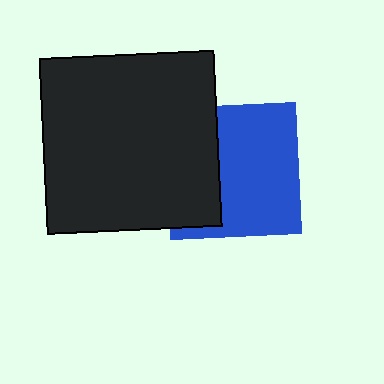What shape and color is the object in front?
The object in front is a black square.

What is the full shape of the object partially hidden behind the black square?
The partially hidden object is a blue square.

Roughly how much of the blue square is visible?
About half of it is visible (roughly 63%).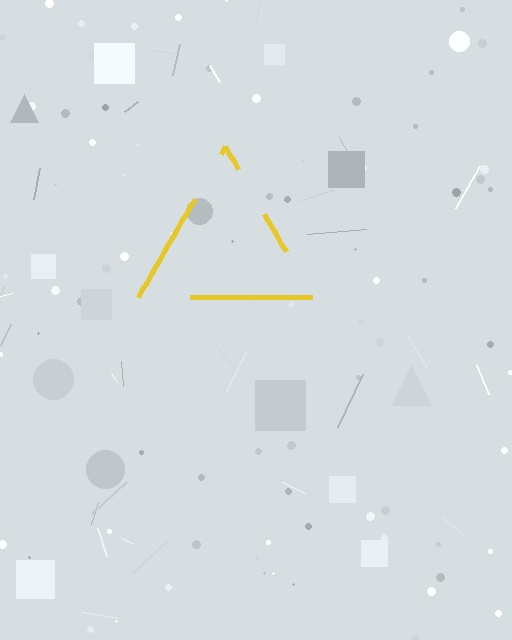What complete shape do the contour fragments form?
The contour fragments form a triangle.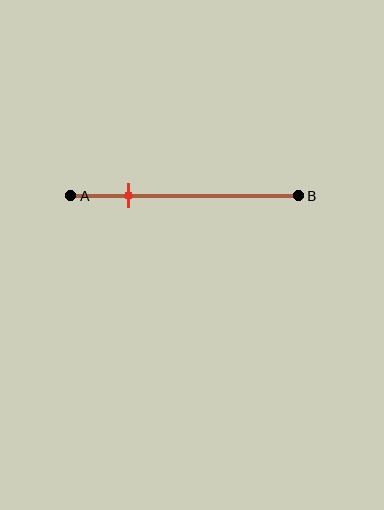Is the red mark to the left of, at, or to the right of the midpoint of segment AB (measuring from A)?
The red mark is to the left of the midpoint of segment AB.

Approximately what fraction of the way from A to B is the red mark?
The red mark is approximately 25% of the way from A to B.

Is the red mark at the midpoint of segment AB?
No, the mark is at about 25% from A, not at the 50% midpoint.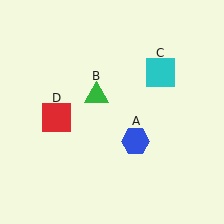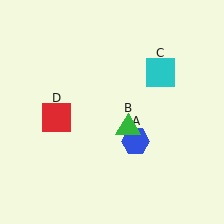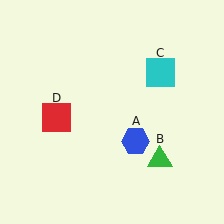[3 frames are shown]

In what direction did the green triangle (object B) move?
The green triangle (object B) moved down and to the right.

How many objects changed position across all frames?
1 object changed position: green triangle (object B).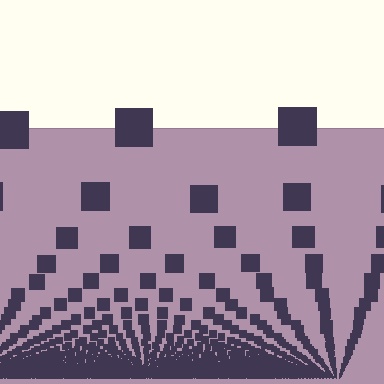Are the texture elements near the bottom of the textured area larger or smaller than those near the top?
Smaller. The gradient is inverted — elements near the bottom are smaller and denser.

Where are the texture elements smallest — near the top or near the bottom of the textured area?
Near the bottom.